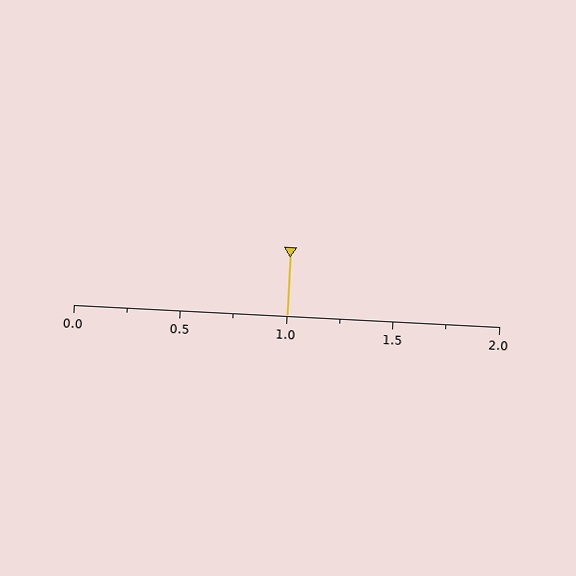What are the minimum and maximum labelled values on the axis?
The axis runs from 0.0 to 2.0.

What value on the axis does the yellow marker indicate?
The marker indicates approximately 1.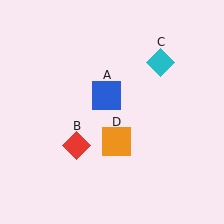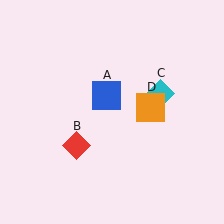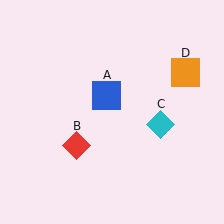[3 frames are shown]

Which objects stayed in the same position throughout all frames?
Blue square (object A) and red diamond (object B) remained stationary.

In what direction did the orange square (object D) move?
The orange square (object D) moved up and to the right.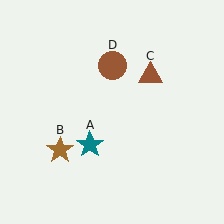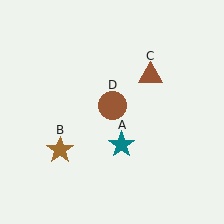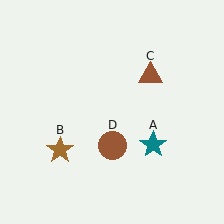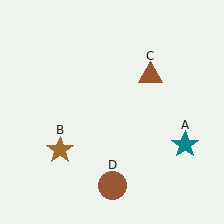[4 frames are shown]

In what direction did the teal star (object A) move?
The teal star (object A) moved right.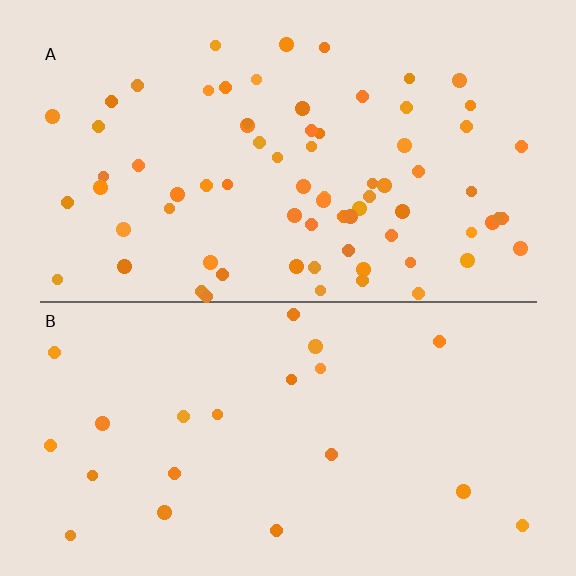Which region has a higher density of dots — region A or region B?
A (the top).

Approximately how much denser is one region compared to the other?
Approximately 3.5× — region A over region B.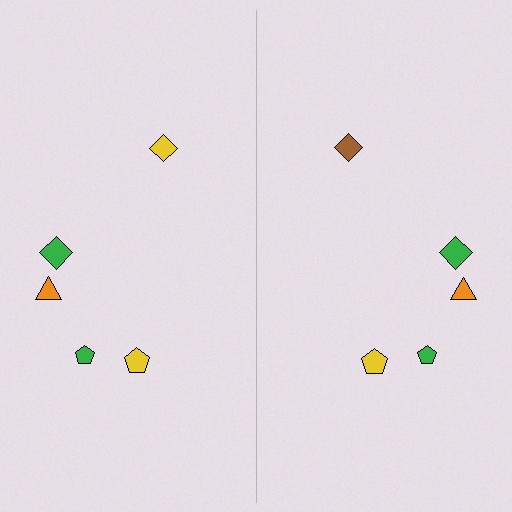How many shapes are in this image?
There are 10 shapes in this image.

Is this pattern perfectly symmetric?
No, the pattern is not perfectly symmetric. The brown diamond on the right side breaks the symmetry — its mirror counterpart is yellow.